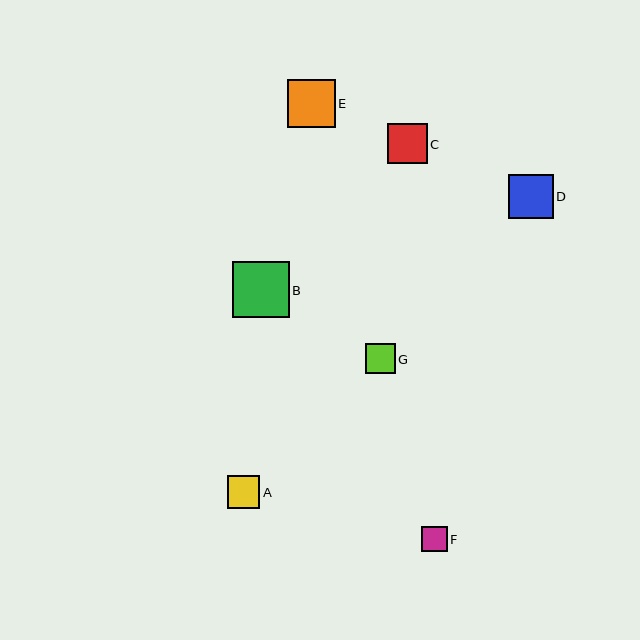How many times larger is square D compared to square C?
Square D is approximately 1.1 times the size of square C.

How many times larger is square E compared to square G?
Square E is approximately 1.6 times the size of square G.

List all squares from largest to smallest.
From largest to smallest: B, E, D, C, A, G, F.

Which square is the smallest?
Square F is the smallest with a size of approximately 25 pixels.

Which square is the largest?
Square B is the largest with a size of approximately 57 pixels.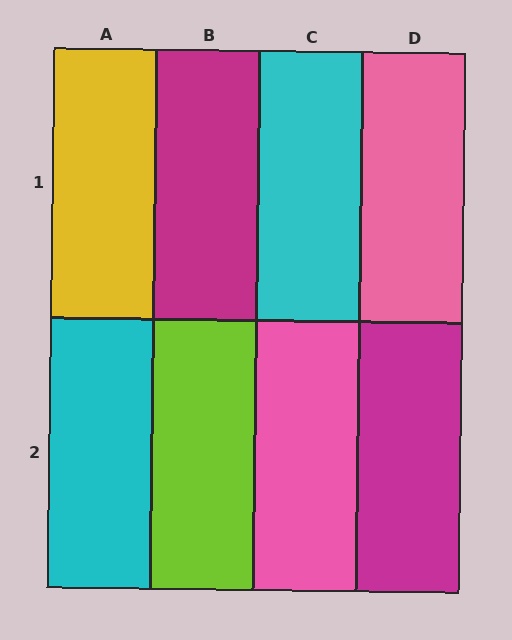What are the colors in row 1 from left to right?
Yellow, magenta, cyan, pink.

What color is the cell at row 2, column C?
Pink.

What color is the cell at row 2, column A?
Cyan.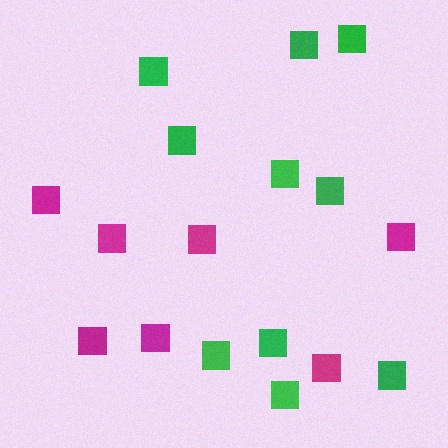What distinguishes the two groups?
There are 2 groups: one group of magenta squares (7) and one group of green squares (10).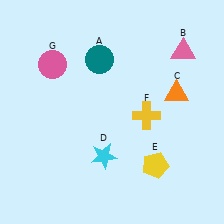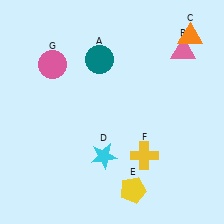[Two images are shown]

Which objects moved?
The objects that moved are: the orange triangle (C), the yellow pentagon (E), the yellow cross (F).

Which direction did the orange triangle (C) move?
The orange triangle (C) moved up.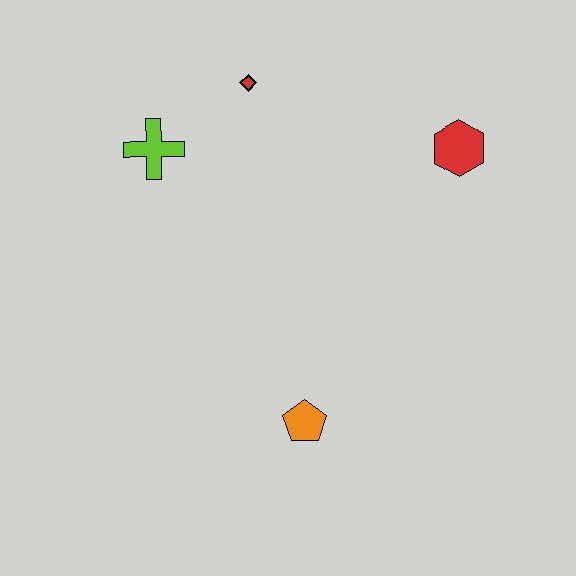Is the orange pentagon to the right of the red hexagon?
No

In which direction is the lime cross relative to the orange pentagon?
The lime cross is above the orange pentagon.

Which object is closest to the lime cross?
The red diamond is closest to the lime cross.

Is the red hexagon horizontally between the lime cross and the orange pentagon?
No